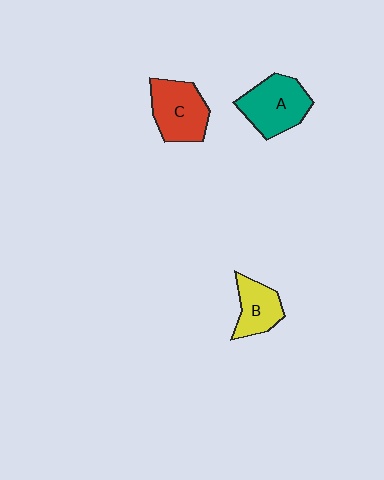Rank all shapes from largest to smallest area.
From largest to smallest: A (teal), C (red), B (yellow).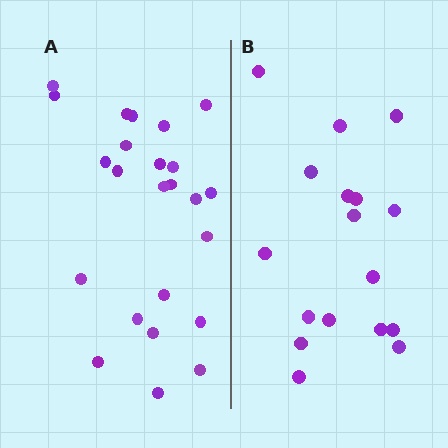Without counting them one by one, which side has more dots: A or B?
Region A (the left region) has more dots.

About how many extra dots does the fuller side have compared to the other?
Region A has roughly 8 or so more dots than region B.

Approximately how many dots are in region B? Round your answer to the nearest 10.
About 20 dots. (The exact count is 17, which rounds to 20.)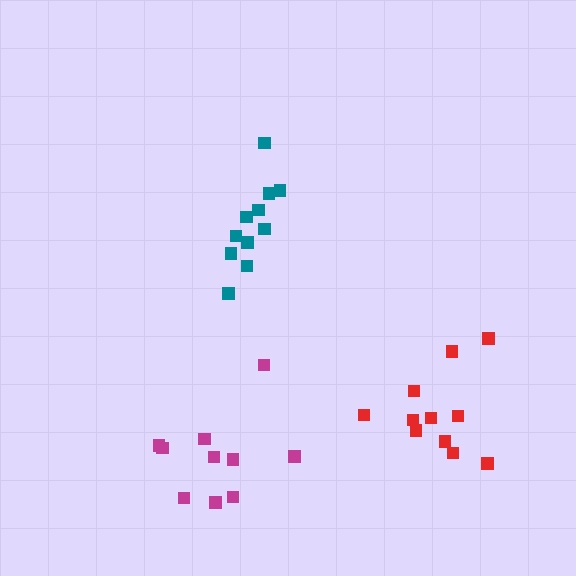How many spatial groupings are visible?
There are 3 spatial groupings.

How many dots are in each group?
Group 1: 11 dots, Group 2: 11 dots, Group 3: 10 dots (32 total).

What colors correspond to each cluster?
The clusters are colored: teal, red, magenta.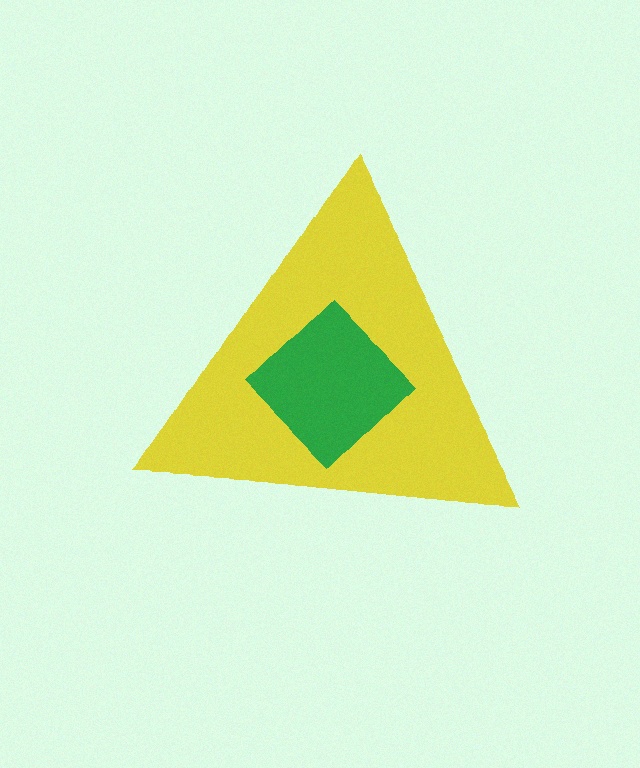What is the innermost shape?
The green diamond.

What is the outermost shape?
The yellow triangle.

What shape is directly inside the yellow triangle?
The green diamond.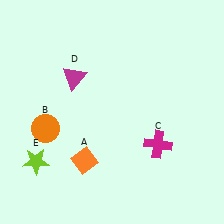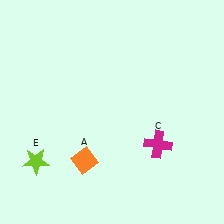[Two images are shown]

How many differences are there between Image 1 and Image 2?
There are 2 differences between the two images.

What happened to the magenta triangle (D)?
The magenta triangle (D) was removed in Image 2. It was in the top-left area of Image 1.